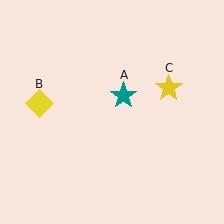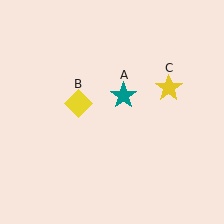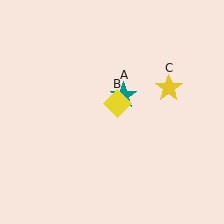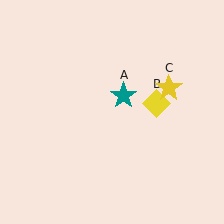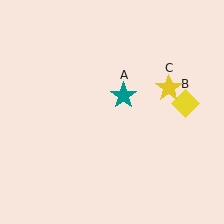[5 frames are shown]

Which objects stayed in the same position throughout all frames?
Teal star (object A) and yellow star (object C) remained stationary.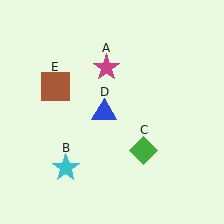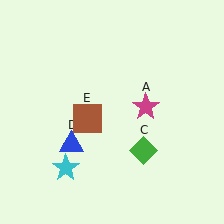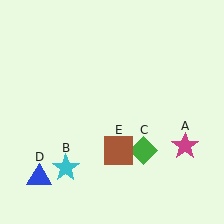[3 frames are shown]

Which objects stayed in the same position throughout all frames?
Cyan star (object B) and green diamond (object C) remained stationary.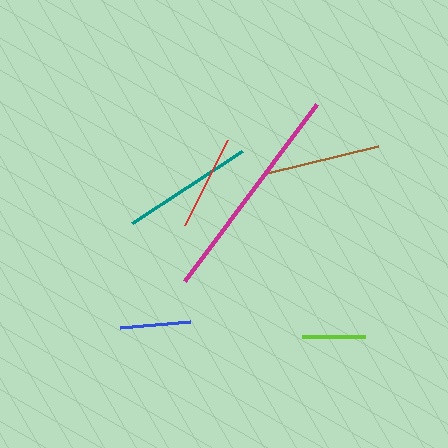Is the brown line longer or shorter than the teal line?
The teal line is longer than the brown line.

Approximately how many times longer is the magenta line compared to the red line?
The magenta line is approximately 2.3 times the length of the red line.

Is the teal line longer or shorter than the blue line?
The teal line is longer than the blue line.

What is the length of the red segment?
The red segment is approximately 95 pixels long.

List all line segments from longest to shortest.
From longest to shortest: magenta, teal, brown, red, blue, lime.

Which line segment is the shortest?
The lime line is the shortest at approximately 63 pixels.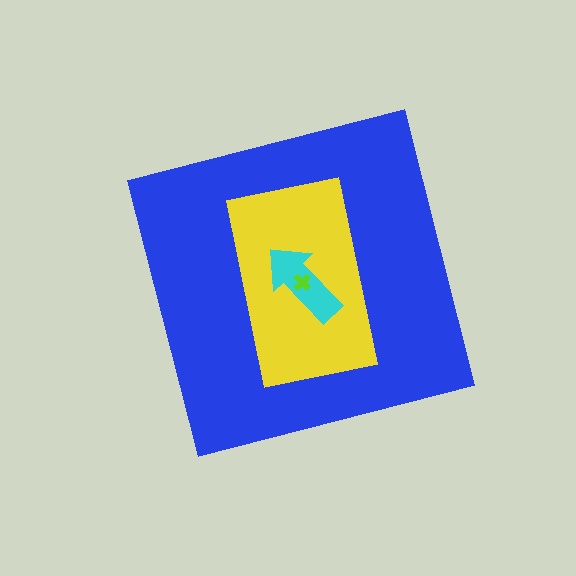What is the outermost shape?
The blue square.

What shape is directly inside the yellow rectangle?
The cyan arrow.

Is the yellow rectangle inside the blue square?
Yes.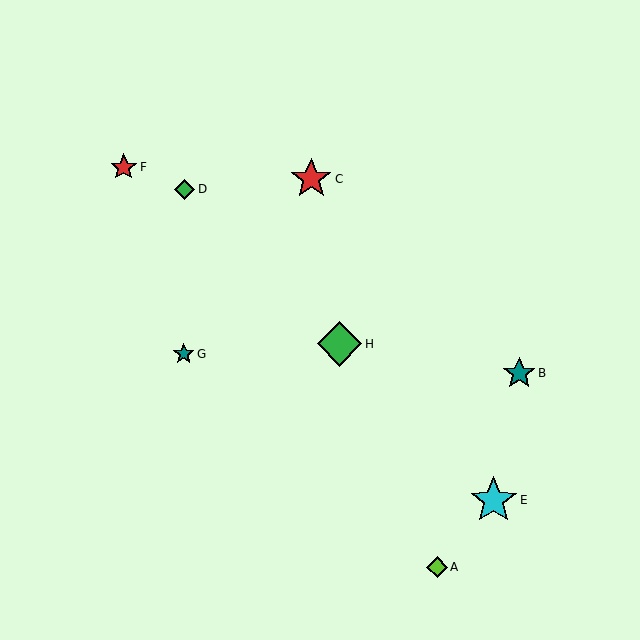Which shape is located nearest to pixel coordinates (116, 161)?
The red star (labeled F) at (124, 167) is nearest to that location.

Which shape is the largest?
The cyan star (labeled E) is the largest.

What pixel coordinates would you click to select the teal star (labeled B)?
Click at (519, 373) to select the teal star B.